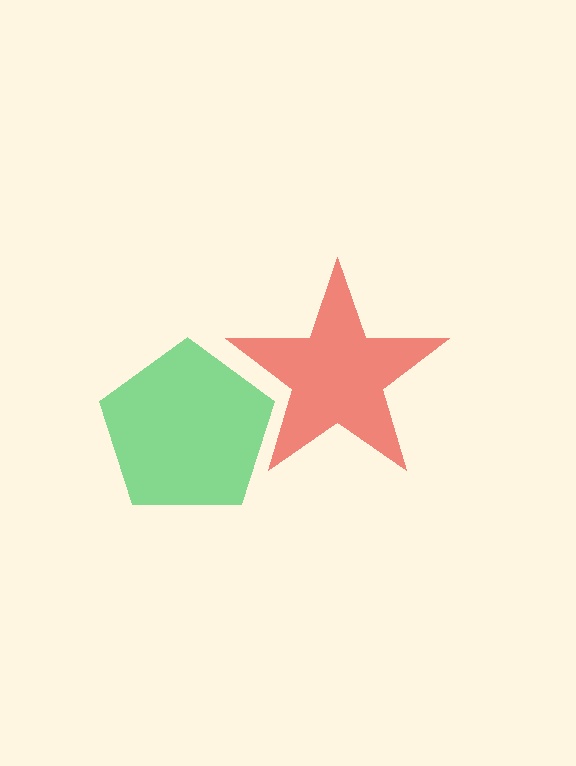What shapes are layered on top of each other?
The layered shapes are: a green pentagon, a red star.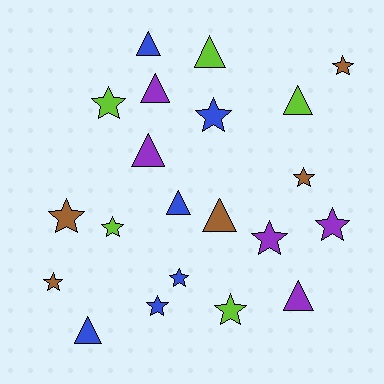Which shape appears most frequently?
Star, with 12 objects.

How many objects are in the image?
There are 21 objects.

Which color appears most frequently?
Blue, with 6 objects.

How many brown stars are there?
There are 4 brown stars.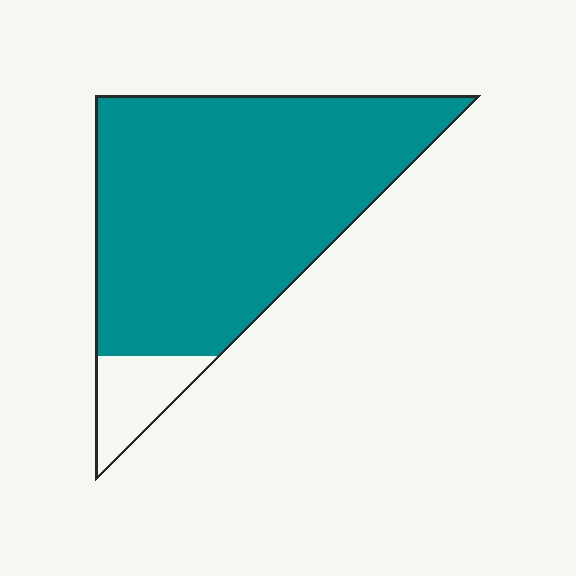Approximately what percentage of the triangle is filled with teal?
Approximately 90%.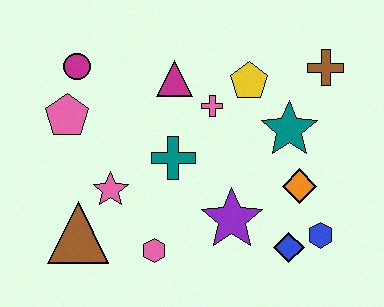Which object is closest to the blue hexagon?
The blue diamond is closest to the blue hexagon.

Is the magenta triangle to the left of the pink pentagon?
No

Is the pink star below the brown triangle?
No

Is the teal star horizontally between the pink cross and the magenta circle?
No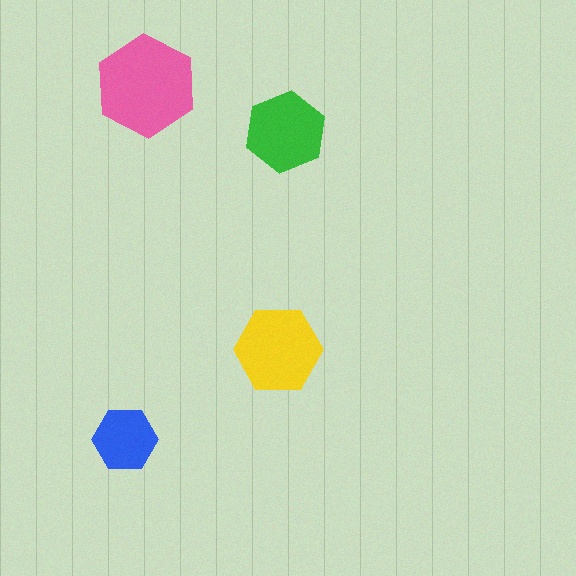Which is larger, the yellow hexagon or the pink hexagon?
The pink one.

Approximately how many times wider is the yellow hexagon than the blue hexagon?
About 1.5 times wider.